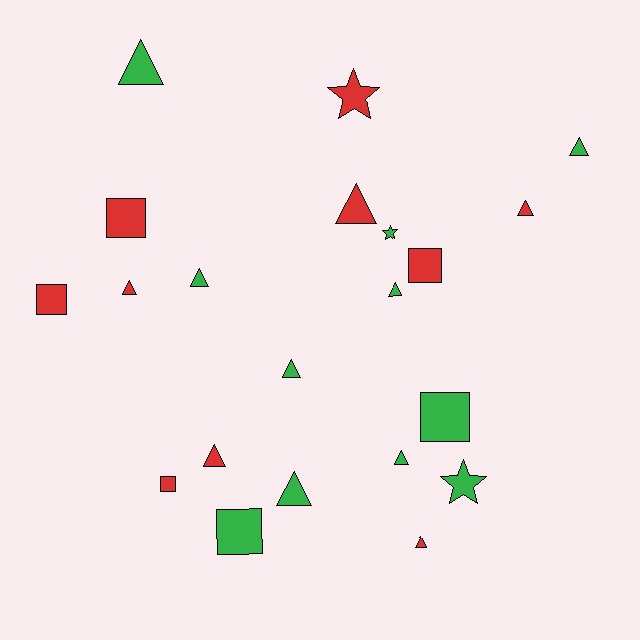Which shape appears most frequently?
Triangle, with 12 objects.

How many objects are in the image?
There are 21 objects.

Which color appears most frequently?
Green, with 11 objects.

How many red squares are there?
There are 4 red squares.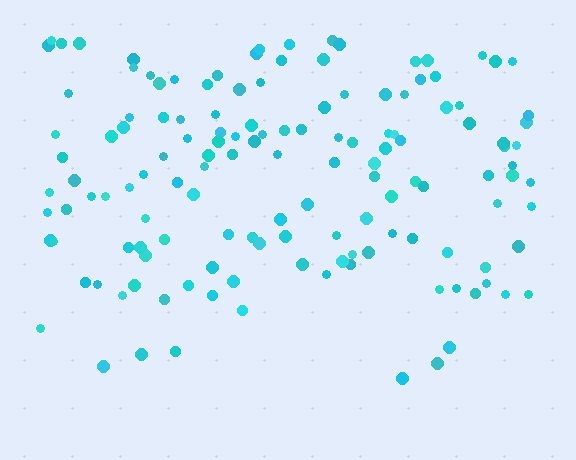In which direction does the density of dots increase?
From bottom to top, with the top side densest.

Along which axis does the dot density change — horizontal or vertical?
Vertical.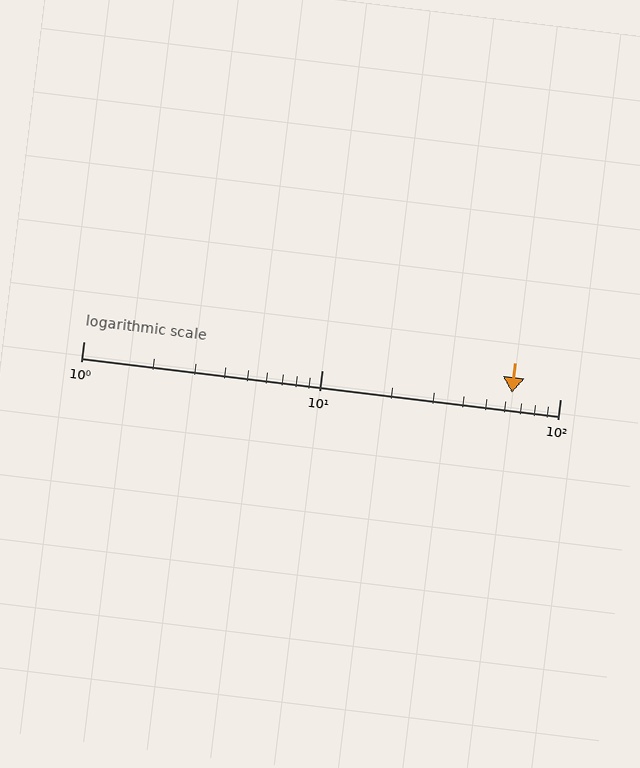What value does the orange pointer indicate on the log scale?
The pointer indicates approximately 63.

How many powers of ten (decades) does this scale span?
The scale spans 2 decades, from 1 to 100.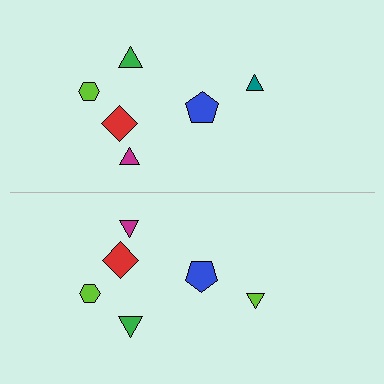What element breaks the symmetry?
The lime triangle on the bottom side breaks the symmetry — its mirror counterpart is teal.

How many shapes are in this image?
There are 12 shapes in this image.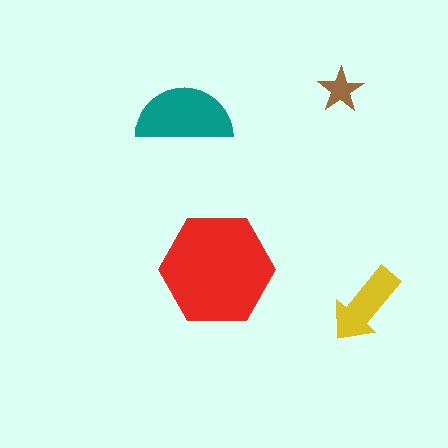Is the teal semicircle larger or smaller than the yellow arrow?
Larger.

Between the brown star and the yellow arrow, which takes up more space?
The yellow arrow.